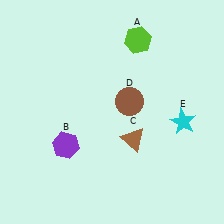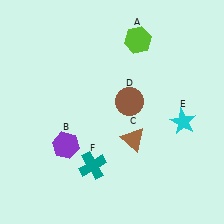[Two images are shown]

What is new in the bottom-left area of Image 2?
A teal cross (F) was added in the bottom-left area of Image 2.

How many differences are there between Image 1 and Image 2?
There is 1 difference between the two images.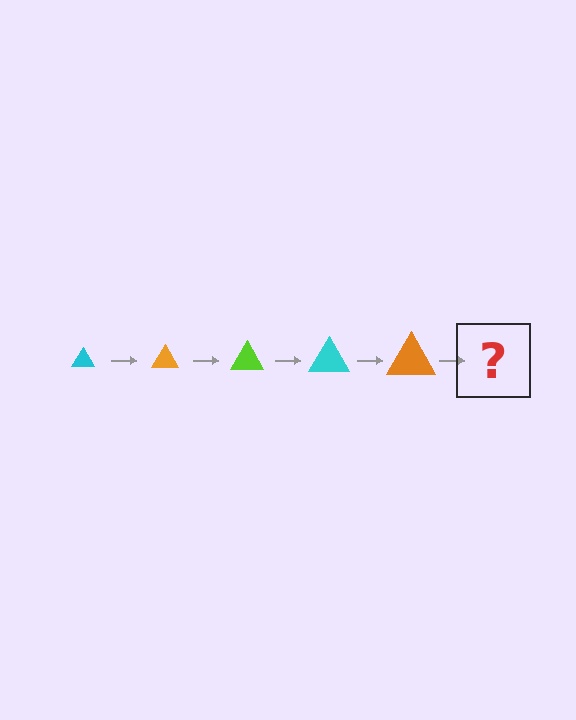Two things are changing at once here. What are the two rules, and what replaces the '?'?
The two rules are that the triangle grows larger each step and the color cycles through cyan, orange, and lime. The '?' should be a lime triangle, larger than the previous one.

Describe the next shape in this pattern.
It should be a lime triangle, larger than the previous one.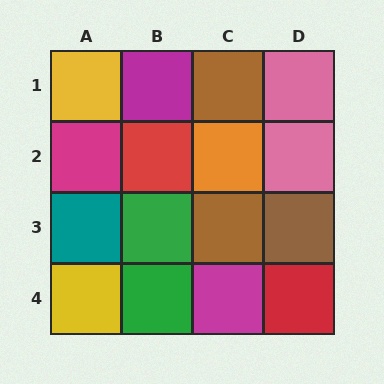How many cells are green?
2 cells are green.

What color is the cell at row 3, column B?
Green.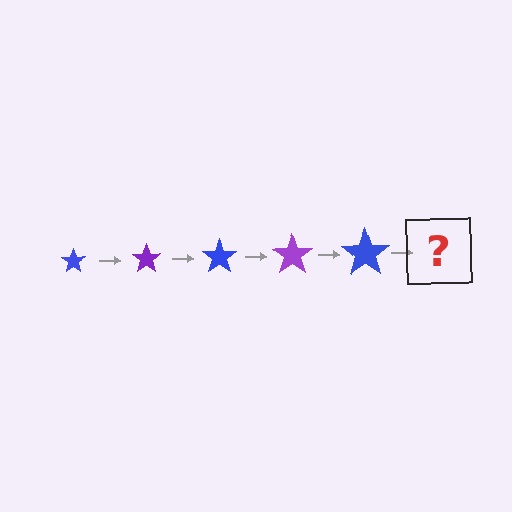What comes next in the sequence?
The next element should be a purple star, larger than the previous one.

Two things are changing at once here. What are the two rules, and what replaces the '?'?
The two rules are that the star grows larger each step and the color cycles through blue and purple. The '?' should be a purple star, larger than the previous one.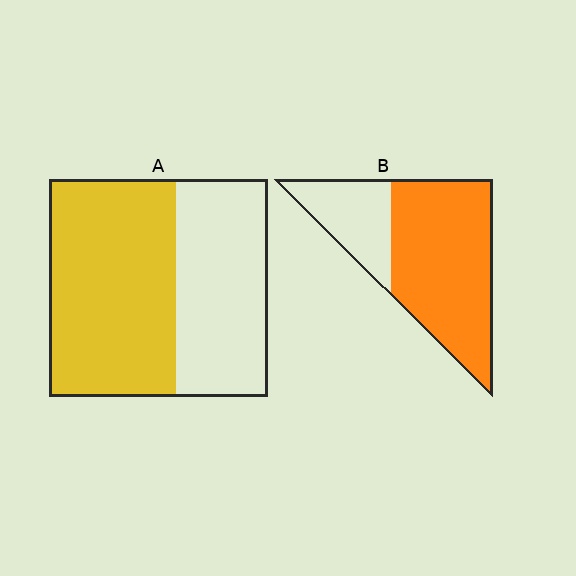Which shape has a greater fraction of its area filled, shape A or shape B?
Shape B.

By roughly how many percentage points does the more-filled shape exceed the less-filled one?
By roughly 15 percentage points (B over A).